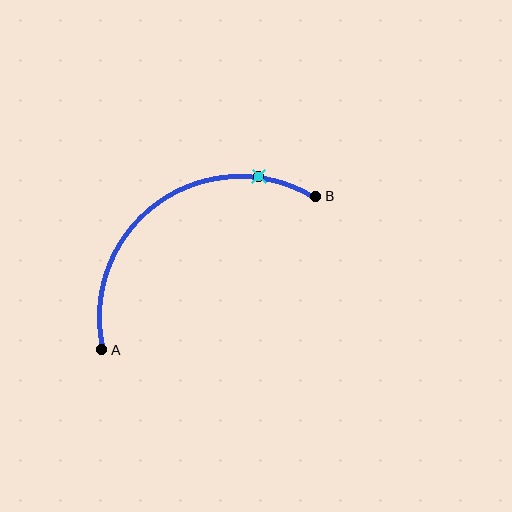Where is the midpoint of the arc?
The arc midpoint is the point on the curve farthest from the straight line joining A and B. It sits above and to the left of that line.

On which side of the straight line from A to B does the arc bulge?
The arc bulges above and to the left of the straight line connecting A and B.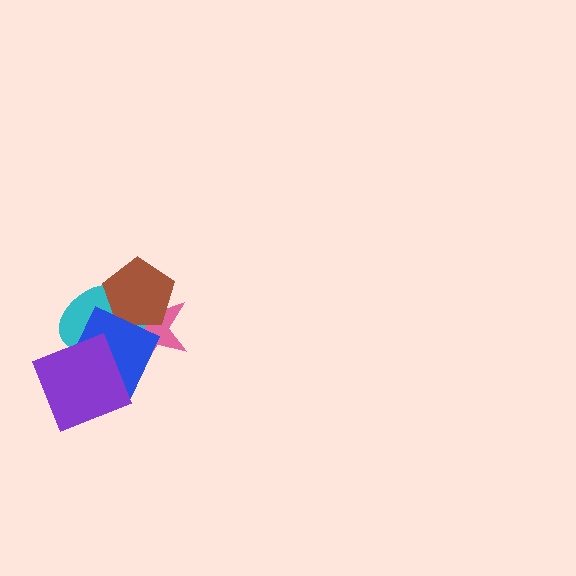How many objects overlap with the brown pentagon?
3 objects overlap with the brown pentagon.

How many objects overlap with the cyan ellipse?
4 objects overlap with the cyan ellipse.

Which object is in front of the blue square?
The purple square is in front of the blue square.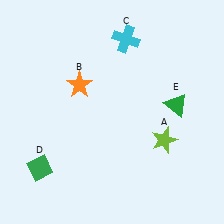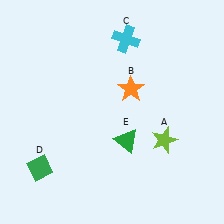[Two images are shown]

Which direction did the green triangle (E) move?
The green triangle (E) moved left.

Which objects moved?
The objects that moved are: the orange star (B), the green triangle (E).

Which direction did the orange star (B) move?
The orange star (B) moved right.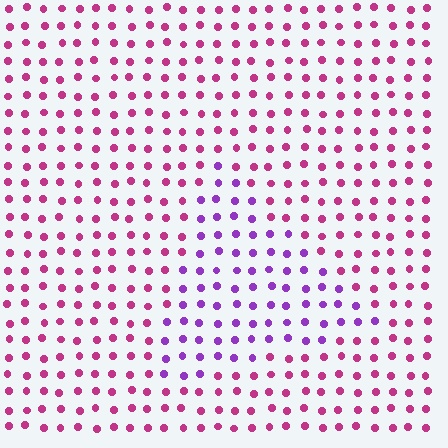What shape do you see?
I see a triangle.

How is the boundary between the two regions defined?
The boundary is defined purely by a slight shift in hue (about 45 degrees). Spacing, size, and orientation are identical on both sides.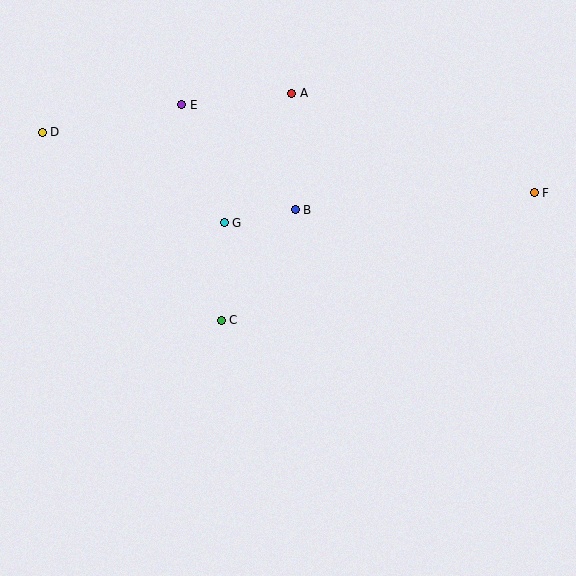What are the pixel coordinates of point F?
Point F is at (534, 193).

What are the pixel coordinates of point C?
Point C is at (221, 320).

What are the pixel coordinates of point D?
Point D is at (42, 133).